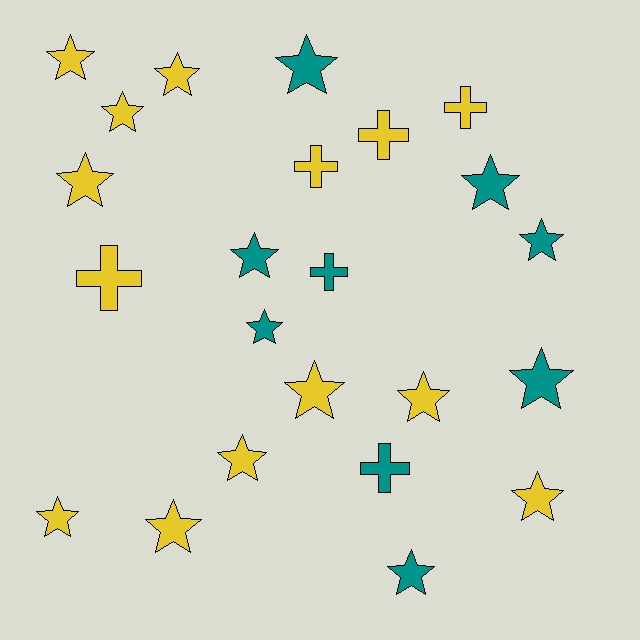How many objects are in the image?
There are 23 objects.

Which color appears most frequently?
Yellow, with 14 objects.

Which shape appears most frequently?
Star, with 17 objects.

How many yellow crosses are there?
There are 4 yellow crosses.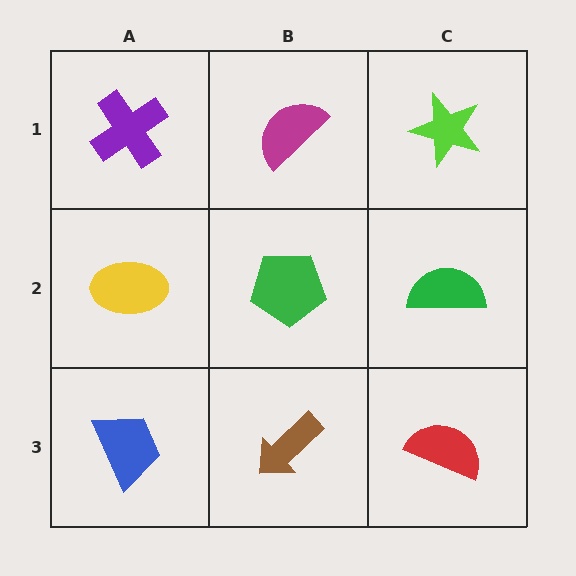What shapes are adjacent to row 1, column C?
A green semicircle (row 2, column C), a magenta semicircle (row 1, column B).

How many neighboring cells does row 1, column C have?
2.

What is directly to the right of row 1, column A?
A magenta semicircle.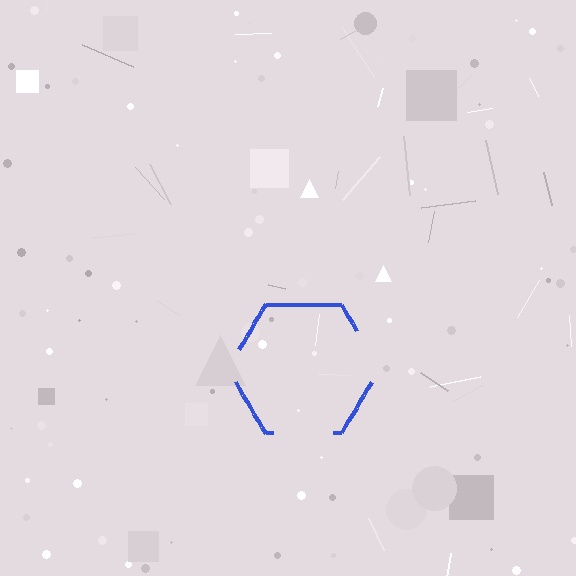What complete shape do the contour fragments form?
The contour fragments form a hexagon.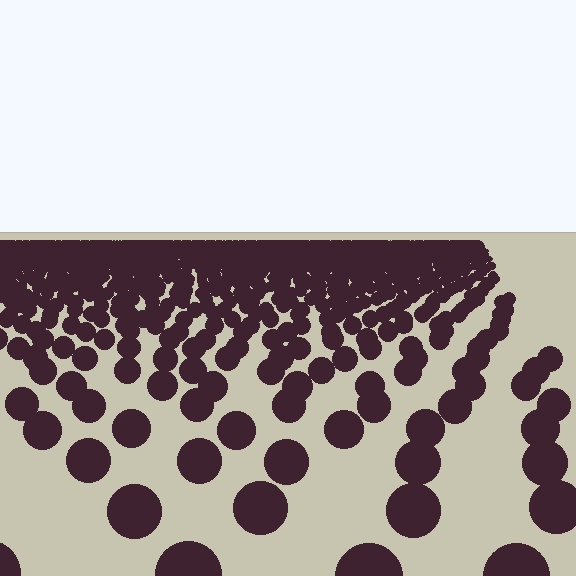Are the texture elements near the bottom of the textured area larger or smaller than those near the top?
Larger. Near the bottom, elements are closer to the viewer and appear at a bigger on-screen size.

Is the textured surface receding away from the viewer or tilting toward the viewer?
The surface is receding away from the viewer. Texture elements get smaller and denser toward the top.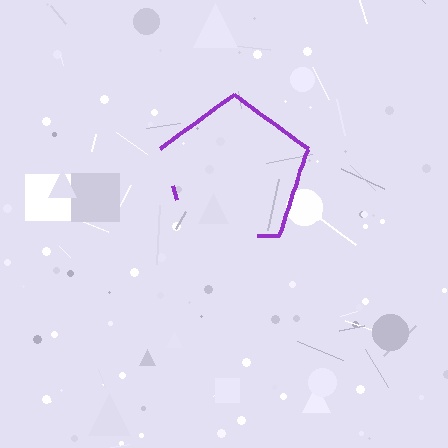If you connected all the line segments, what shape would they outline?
They would outline a pentagon.